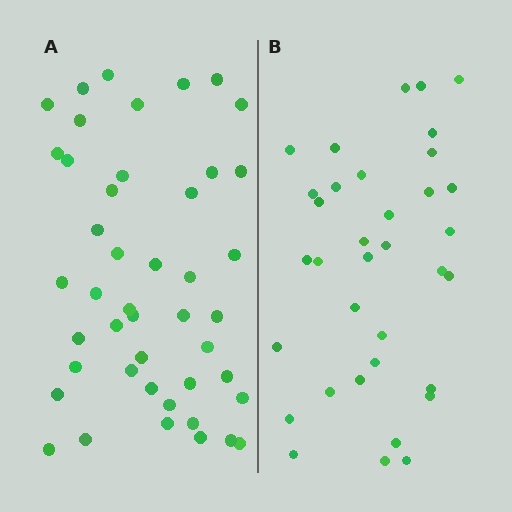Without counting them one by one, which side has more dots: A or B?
Region A (the left region) has more dots.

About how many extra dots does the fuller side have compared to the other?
Region A has roughly 10 or so more dots than region B.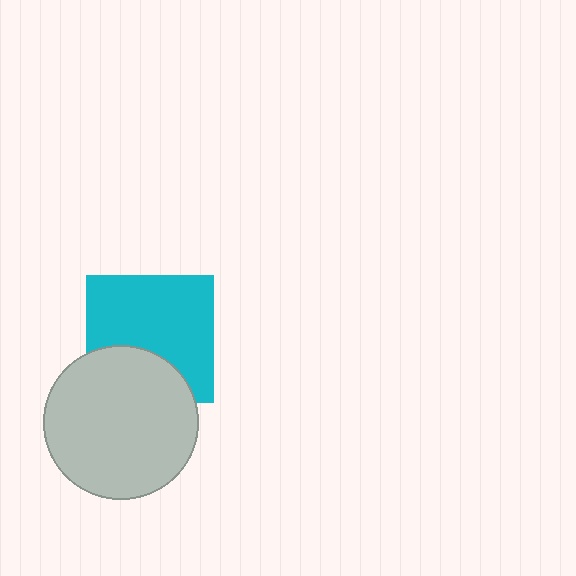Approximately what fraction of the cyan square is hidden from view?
Roughly 32% of the cyan square is hidden behind the light gray circle.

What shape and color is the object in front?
The object in front is a light gray circle.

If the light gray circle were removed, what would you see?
You would see the complete cyan square.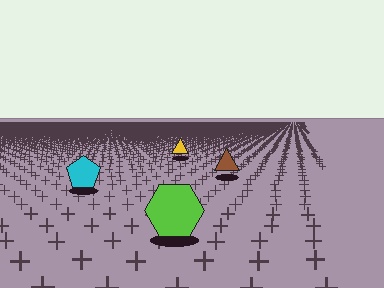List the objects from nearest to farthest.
From nearest to farthest: the lime hexagon, the cyan pentagon, the brown triangle, the yellow triangle.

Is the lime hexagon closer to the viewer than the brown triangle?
Yes. The lime hexagon is closer — you can tell from the texture gradient: the ground texture is coarser near it.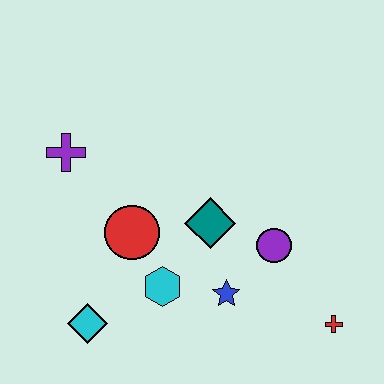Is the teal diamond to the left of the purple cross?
No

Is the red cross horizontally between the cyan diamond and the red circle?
No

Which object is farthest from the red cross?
The purple cross is farthest from the red cross.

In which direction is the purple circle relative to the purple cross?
The purple circle is to the right of the purple cross.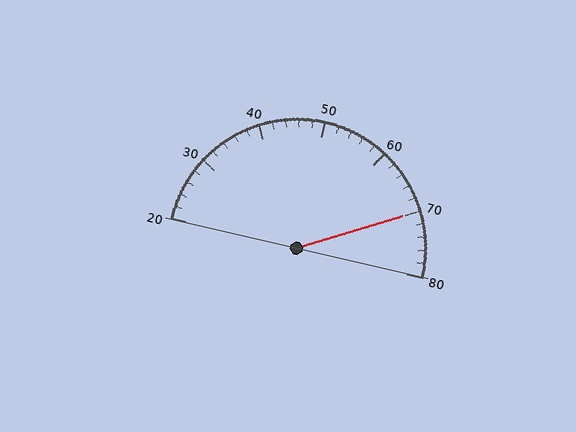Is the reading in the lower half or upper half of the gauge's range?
The reading is in the upper half of the range (20 to 80).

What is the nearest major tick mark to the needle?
The nearest major tick mark is 70.